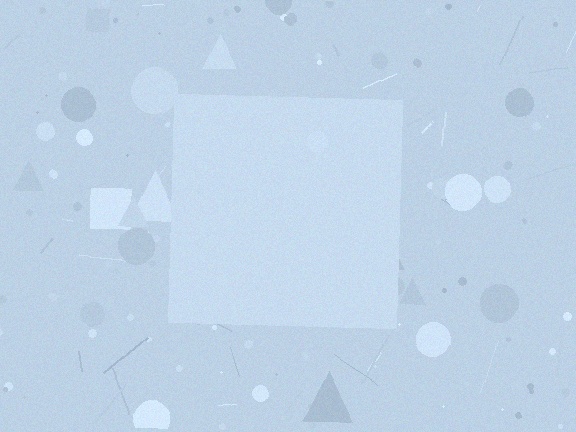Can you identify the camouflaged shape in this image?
The camouflaged shape is a square.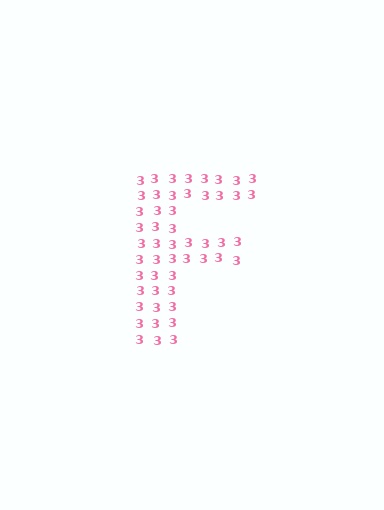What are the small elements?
The small elements are digit 3's.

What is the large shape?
The large shape is the letter F.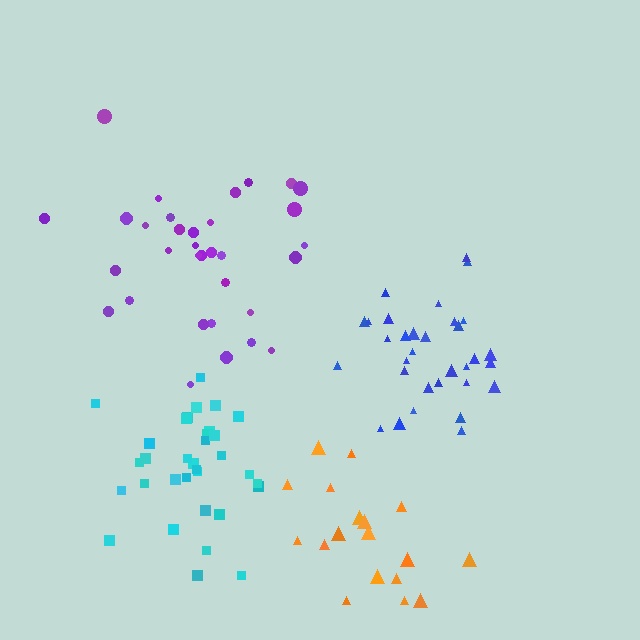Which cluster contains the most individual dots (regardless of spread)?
Cyan (33).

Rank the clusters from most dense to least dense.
cyan, blue, orange, purple.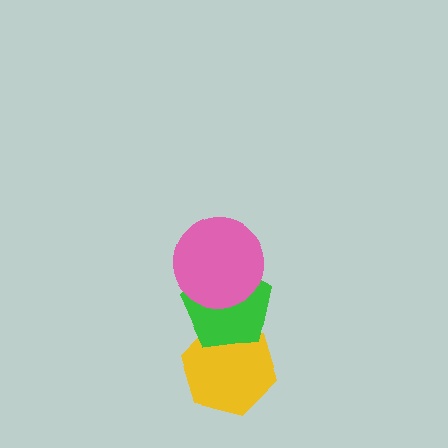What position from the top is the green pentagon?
The green pentagon is 2nd from the top.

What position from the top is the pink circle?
The pink circle is 1st from the top.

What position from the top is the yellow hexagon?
The yellow hexagon is 3rd from the top.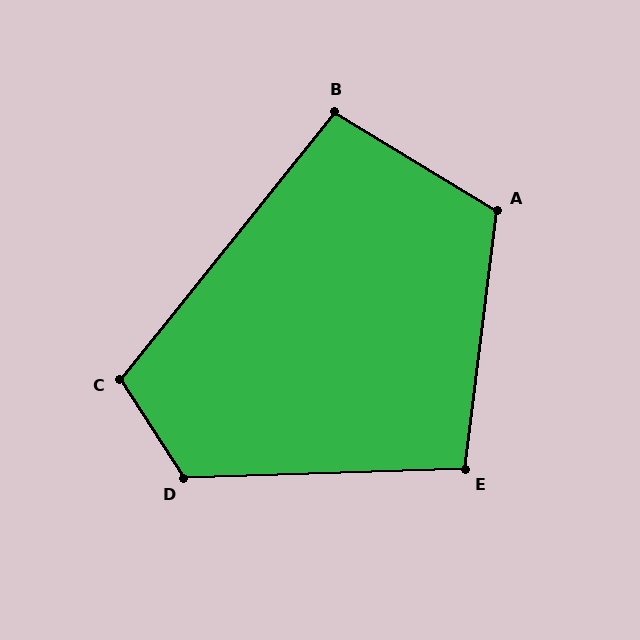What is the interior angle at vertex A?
Approximately 114 degrees (obtuse).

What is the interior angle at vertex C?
Approximately 108 degrees (obtuse).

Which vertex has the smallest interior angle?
B, at approximately 98 degrees.